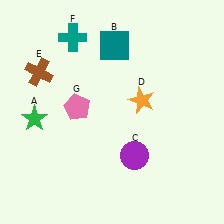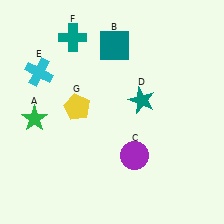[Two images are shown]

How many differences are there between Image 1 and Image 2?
There are 3 differences between the two images.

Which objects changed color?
D changed from orange to teal. E changed from brown to cyan. G changed from pink to yellow.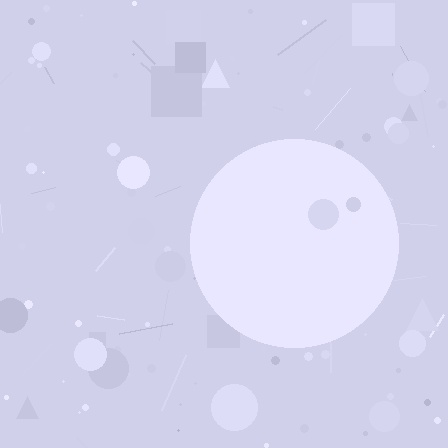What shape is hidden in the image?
A circle is hidden in the image.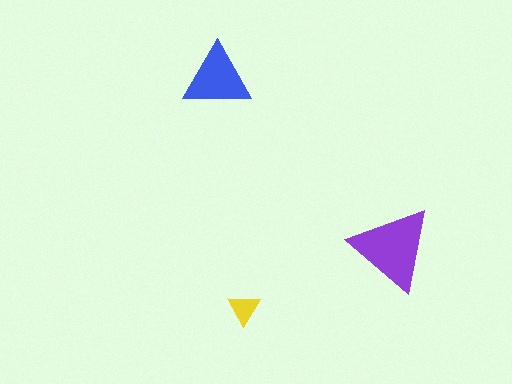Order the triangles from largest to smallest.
the purple one, the blue one, the yellow one.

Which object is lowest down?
The yellow triangle is bottommost.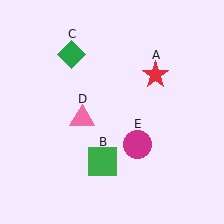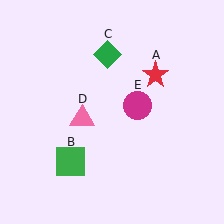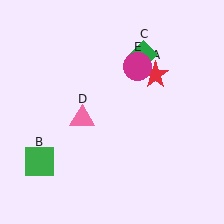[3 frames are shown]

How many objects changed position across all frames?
3 objects changed position: green square (object B), green diamond (object C), magenta circle (object E).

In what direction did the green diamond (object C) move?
The green diamond (object C) moved right.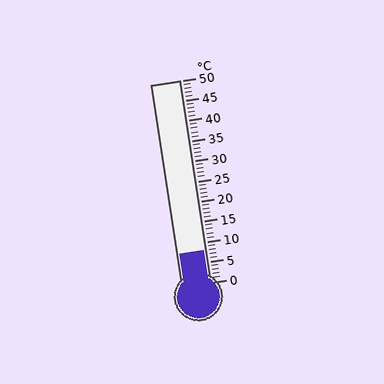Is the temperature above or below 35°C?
The temperature is below 35°C.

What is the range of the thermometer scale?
The thermometer scale ranges from 0°C to 50°C.